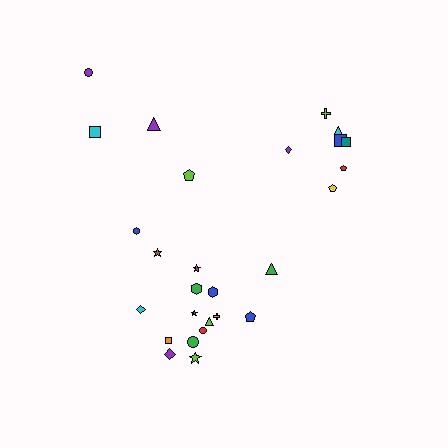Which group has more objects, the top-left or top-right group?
The top-right group.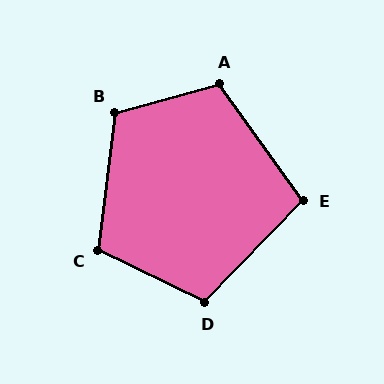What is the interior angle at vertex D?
Approximately 108 degrees (obtuse).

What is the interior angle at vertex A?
Approximately 111 degrees (obtuse).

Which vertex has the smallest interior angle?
E, at approximately 100 degrees.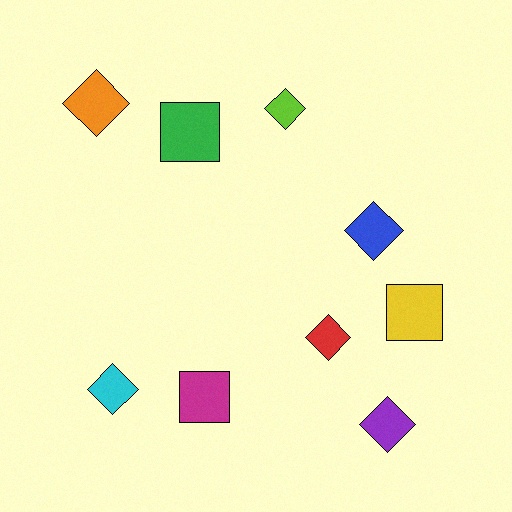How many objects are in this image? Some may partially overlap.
There are 9 objects.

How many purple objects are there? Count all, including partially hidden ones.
There is 1 purple object.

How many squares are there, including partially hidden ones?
There are 3 squares.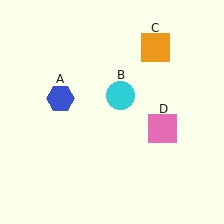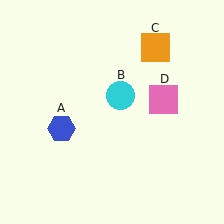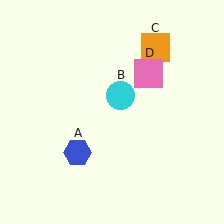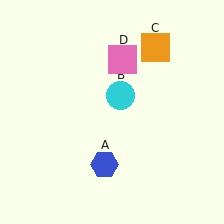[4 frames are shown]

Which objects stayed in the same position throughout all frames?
Cyan circle (object B) and orange square (object C) remained stationary.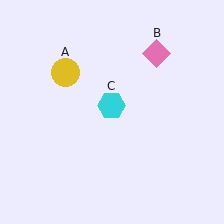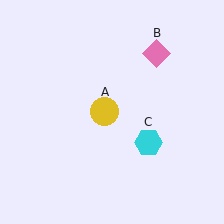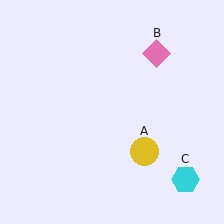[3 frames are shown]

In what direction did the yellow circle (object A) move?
The yellow circle (object A) moved down and to the right.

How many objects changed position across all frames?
2 objects changed position: yellow circle (object A), cyan hexagon (object C).